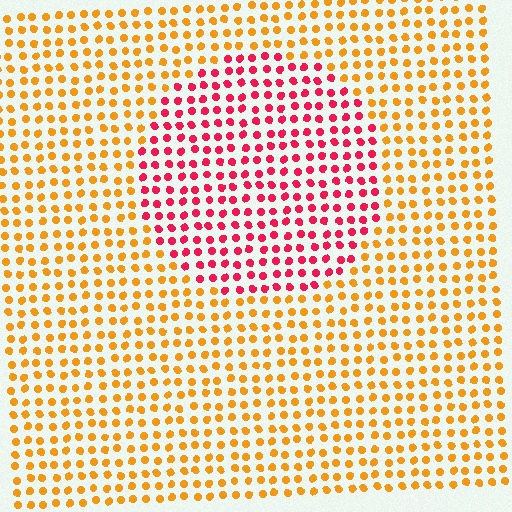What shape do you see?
I see a circle.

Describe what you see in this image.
The image is filled with small orange elements in a uniform arrangement. A circle-shaped region is visible where the elements are tinted to a slightly different hue, forming a subtle color boundary.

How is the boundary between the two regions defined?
The boundary is defined purely by a slight shift in hue (about 52 degrees). Spacing, size, and orientation are identical on both sides.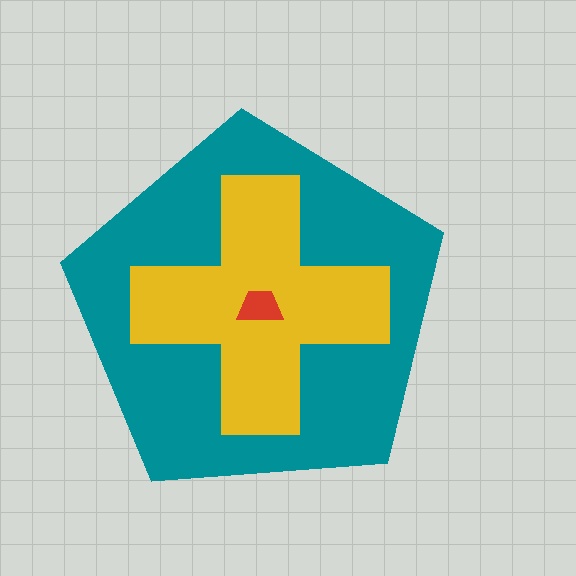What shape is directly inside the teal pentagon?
The yellow cross.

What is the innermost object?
The red trapezoid.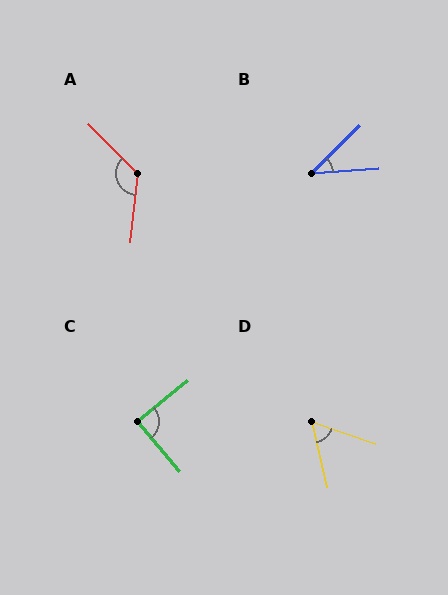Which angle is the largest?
A, at approximately 129 degrees.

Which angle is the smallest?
B, at approximately 40 degrees.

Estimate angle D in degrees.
Approximately 58 degrees.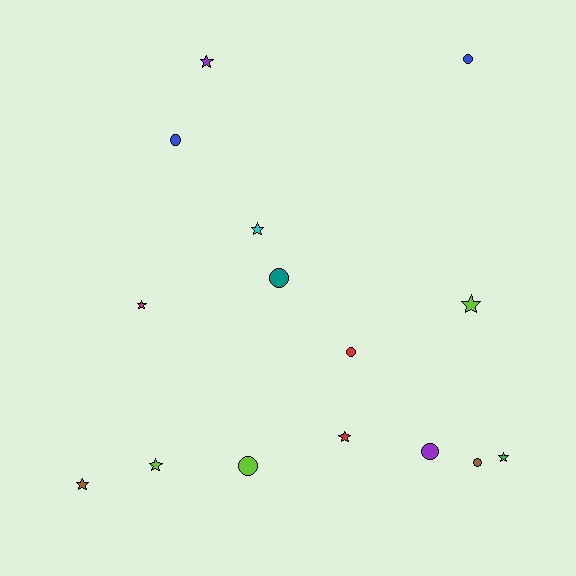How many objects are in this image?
There are 15 objects.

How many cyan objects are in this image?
There is 1 cyan object.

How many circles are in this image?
There are 7 circles.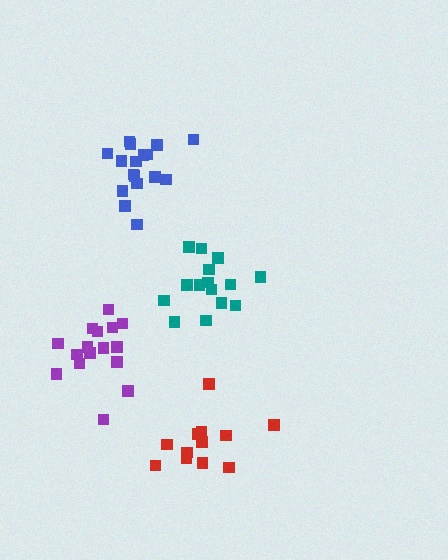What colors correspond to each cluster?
The clusters are colored: red, teal, purple, blue.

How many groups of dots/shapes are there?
There are 4 groups.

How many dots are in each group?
Group 1: 13 dots, Group 2: 15 dots, Group 3: 16 dots, Group 4: 17 dots (61 total).